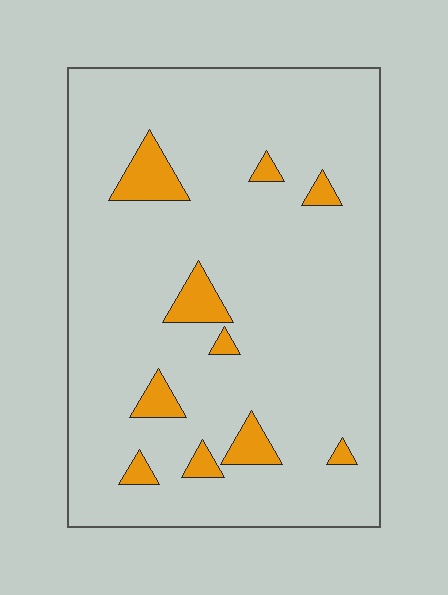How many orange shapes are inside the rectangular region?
10.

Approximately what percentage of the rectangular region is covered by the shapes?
Approximately 10%.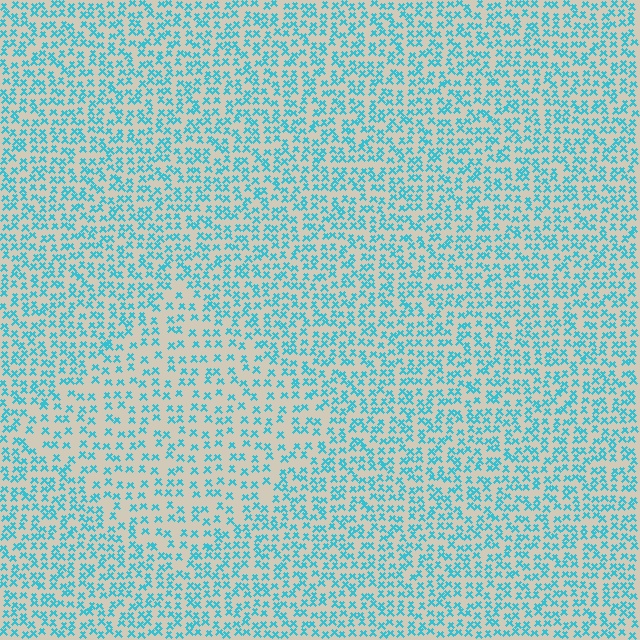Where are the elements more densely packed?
The elements are more densely packed outside the diamond boundary.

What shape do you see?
I see a diamond.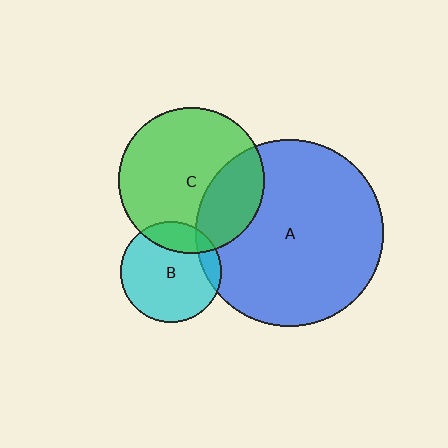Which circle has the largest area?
Circle A (blue).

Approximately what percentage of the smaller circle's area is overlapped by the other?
Approximately 30%.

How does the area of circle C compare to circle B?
Approximately 2.1 times.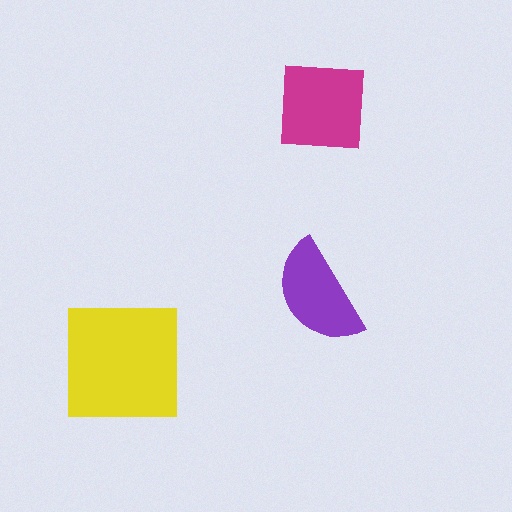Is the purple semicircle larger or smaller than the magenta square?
Smaller.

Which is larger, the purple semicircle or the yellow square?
The yellow square.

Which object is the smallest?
The purple semicircle.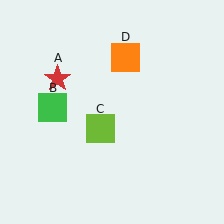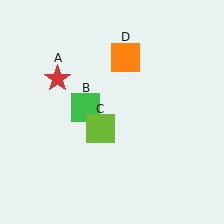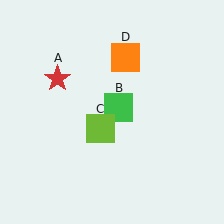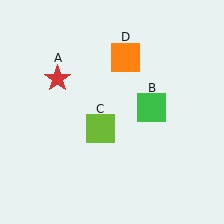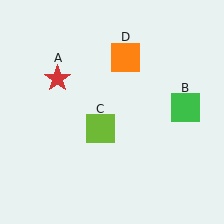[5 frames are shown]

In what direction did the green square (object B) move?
The green square (object B) moved right.